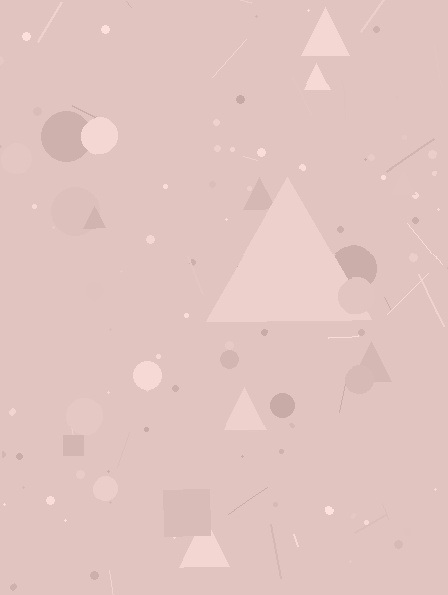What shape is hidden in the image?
A triangle is hidden in the image.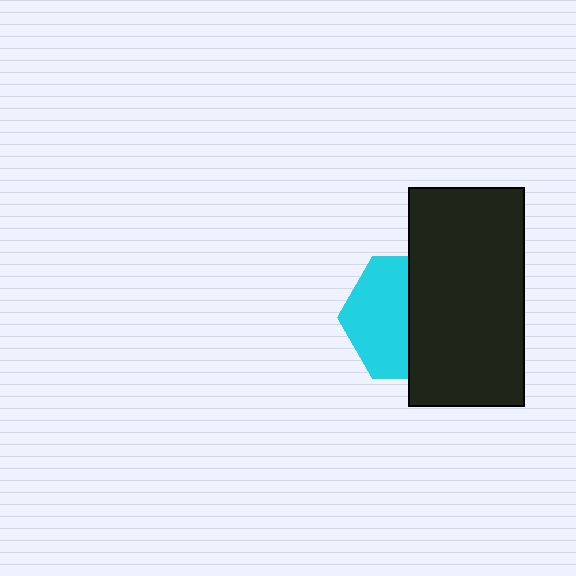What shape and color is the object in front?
The object in front is a black rectangle.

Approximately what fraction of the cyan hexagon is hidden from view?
Roughly 50% of the cyan hexagon is hidden behind the black rectangle.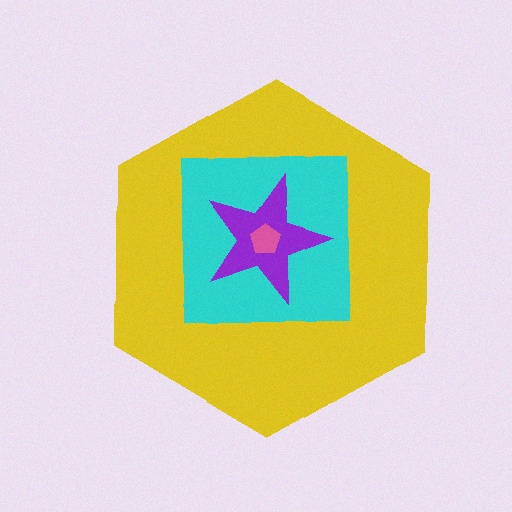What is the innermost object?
The pink pentagon.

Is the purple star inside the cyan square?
Yes.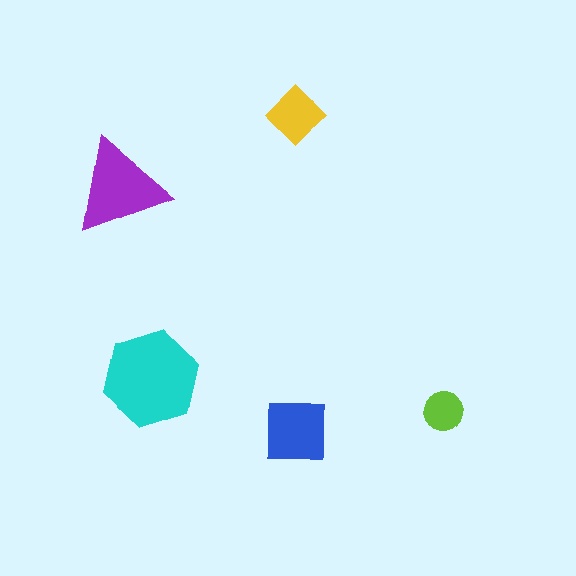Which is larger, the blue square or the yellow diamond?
The blue square.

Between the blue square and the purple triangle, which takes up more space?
The purple triangle.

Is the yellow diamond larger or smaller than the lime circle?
Larger.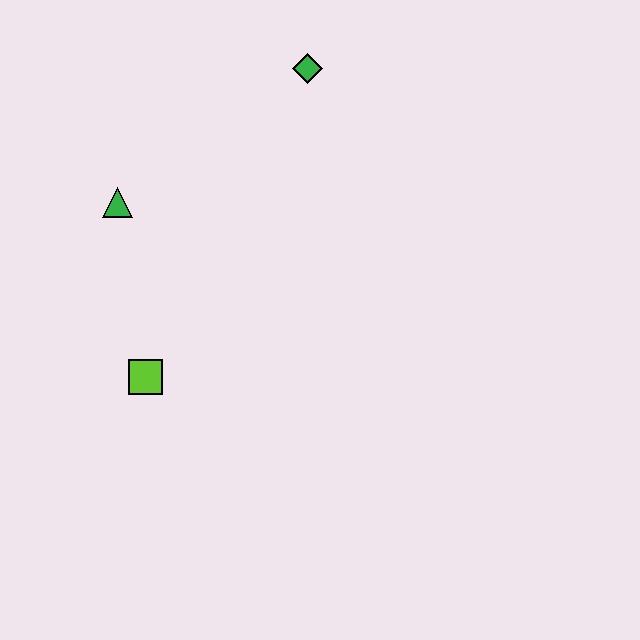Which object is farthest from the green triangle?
The green diamond is farthest from the green triangle.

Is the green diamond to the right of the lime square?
Yes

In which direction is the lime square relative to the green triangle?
The lime square is below the green triangle.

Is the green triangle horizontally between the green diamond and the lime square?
No